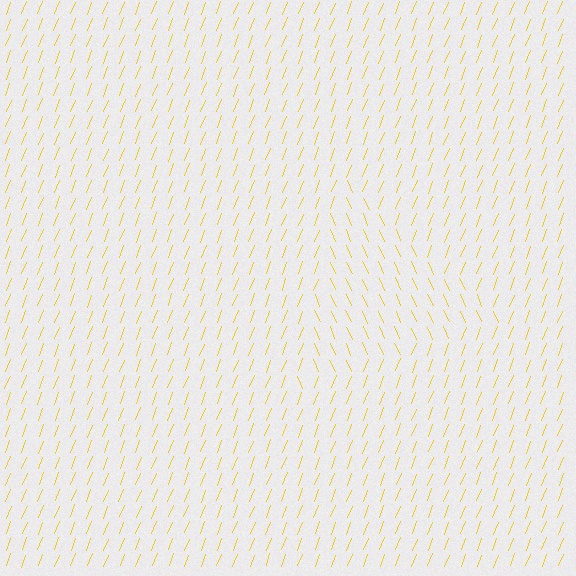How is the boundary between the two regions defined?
The boundary is defined purely by a change in line orientation (approximately 45 degrees difference). All lines are the same color and thickness.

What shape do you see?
I see a triangle.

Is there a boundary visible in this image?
Yes, there is a texture boundary formed by a change in line orientation.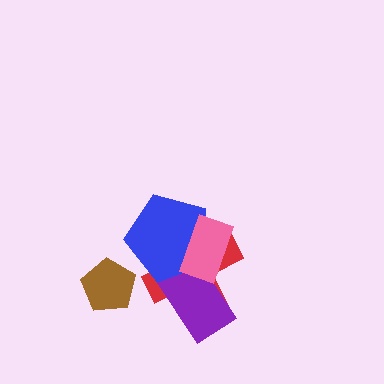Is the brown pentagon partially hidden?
No, no other shape covers it.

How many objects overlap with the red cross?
3 objects overlap with the red cross.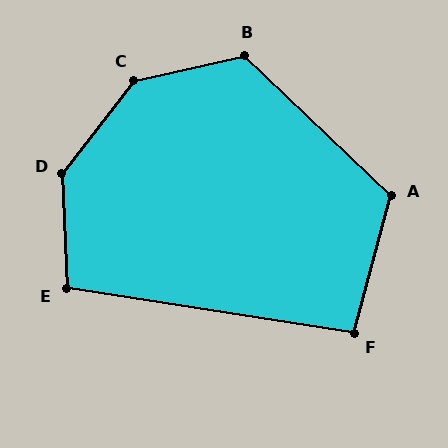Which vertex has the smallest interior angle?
F, at approximately 96 degrees.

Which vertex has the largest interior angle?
C, at approximately 140 degrees.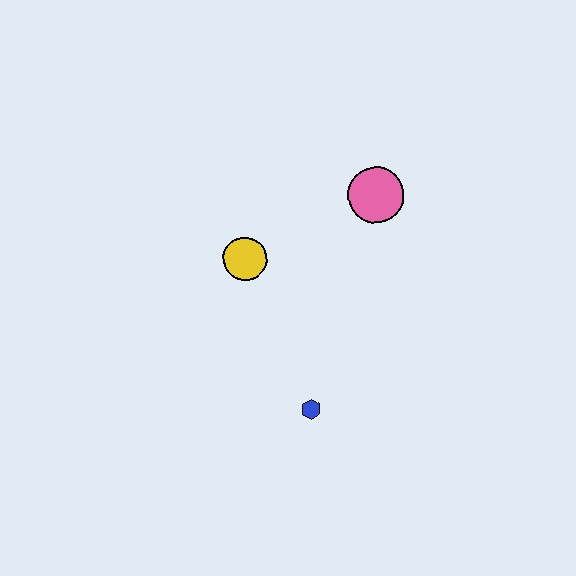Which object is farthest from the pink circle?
The blue hexagon is farthest from the pink circle.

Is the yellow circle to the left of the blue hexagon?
Yes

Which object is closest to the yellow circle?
The pink circle is closest to the yellow circle.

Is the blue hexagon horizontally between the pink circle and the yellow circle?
Yes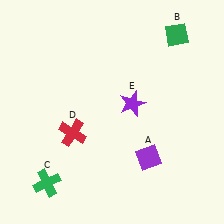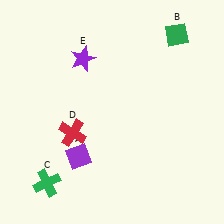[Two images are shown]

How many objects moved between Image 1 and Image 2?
2 objects moved between the two images.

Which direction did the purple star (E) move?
The purple star (E) moved left.